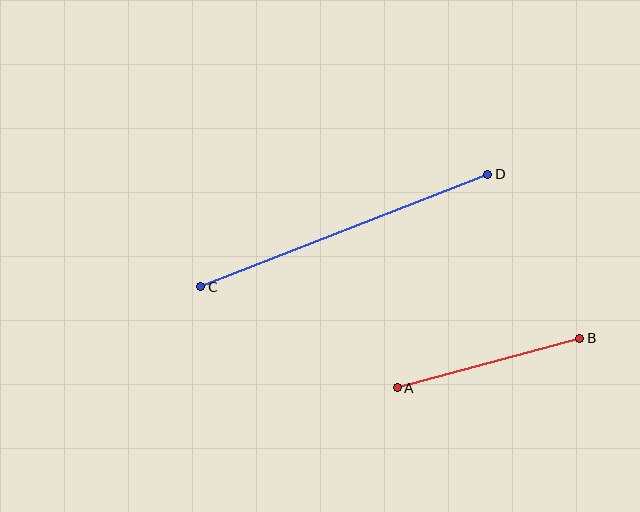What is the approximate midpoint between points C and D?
The midpoint is at approximately (344, 230) pixels.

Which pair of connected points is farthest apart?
Points C and D are farthest apart.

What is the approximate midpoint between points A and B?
The midpoint is at approximately (489, 363) pixels.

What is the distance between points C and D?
The distance is approximately 308 pixels.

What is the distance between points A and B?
The distance is approximately 189 pixels.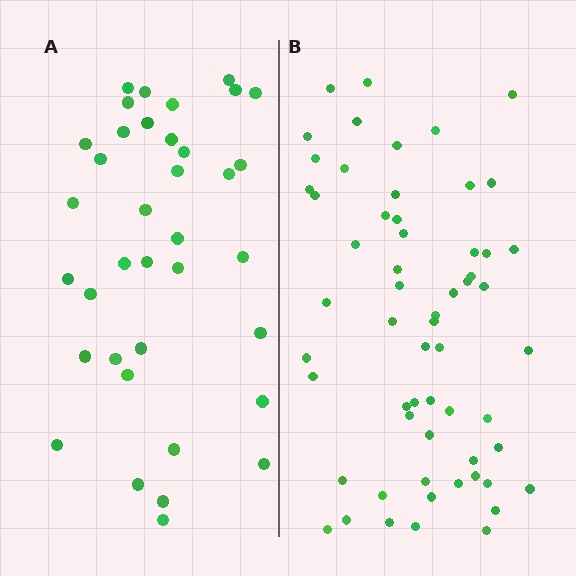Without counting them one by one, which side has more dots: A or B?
Region B (the right region) has more dots.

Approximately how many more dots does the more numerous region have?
Region B has approximately 20 more dots than region A.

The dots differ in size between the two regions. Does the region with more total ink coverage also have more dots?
No. Region A has more total ink coverage because its dots are larger, but region B actually contains more individual dots. Total area can be misleading — the number of items is what matters here.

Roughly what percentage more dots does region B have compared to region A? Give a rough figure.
About 60% more.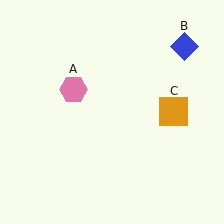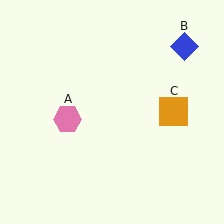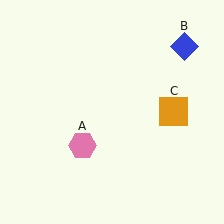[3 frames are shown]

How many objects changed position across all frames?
1 object changed position: pink hexagon (object A).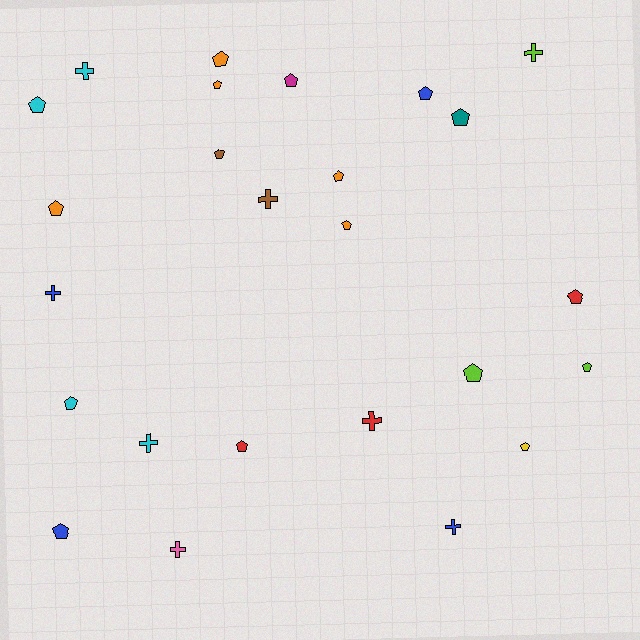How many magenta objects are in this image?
There is 1 magenta object.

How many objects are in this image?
There are 25 objects.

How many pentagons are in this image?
There are 17 pentagons.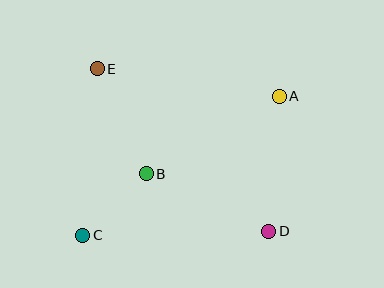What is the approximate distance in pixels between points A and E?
The distance between A and E is approximately 184 pixels.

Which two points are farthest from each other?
Points A and C are farthest from each other.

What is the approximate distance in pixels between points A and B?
The distance between A and B is approximately 154 pixels.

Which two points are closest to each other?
Points B and C are closest to each other.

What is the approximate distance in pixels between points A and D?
The distance between A and D is approximately 135 pixels.